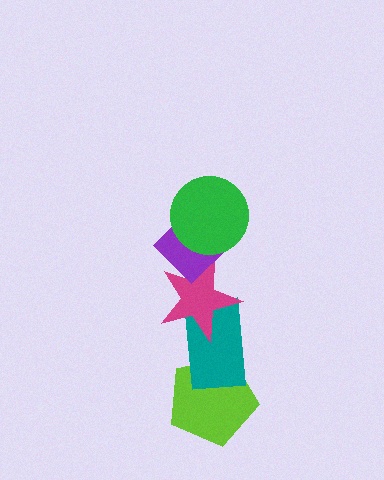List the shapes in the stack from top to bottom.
From top to bottom: the green circle, the purple diamond, the magenta star, the teal rectangle, the lime pentagon.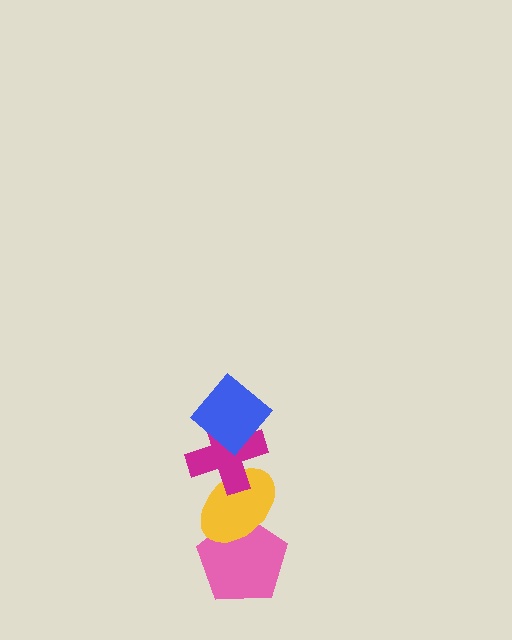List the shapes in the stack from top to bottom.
From top to bottom: the blue diamond, the magenta cross, the yellow ellipse, the pink pentagon.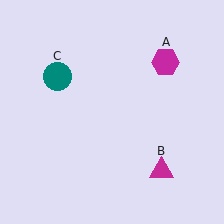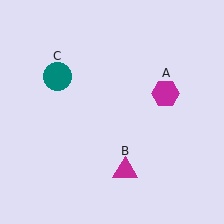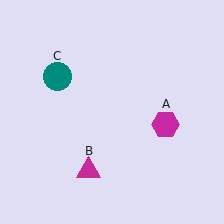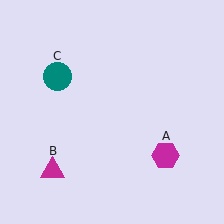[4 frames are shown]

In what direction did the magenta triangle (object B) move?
The magenta triangle (object B) moved left.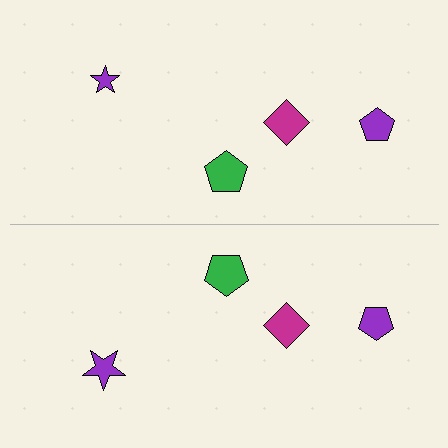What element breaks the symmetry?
The purple star on the bottom side has a different size than its mirror counterpart.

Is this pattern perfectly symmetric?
No, the pattern is not perfectly symmetric. The purple star on the bottom side has a different size than its mirror counterpart.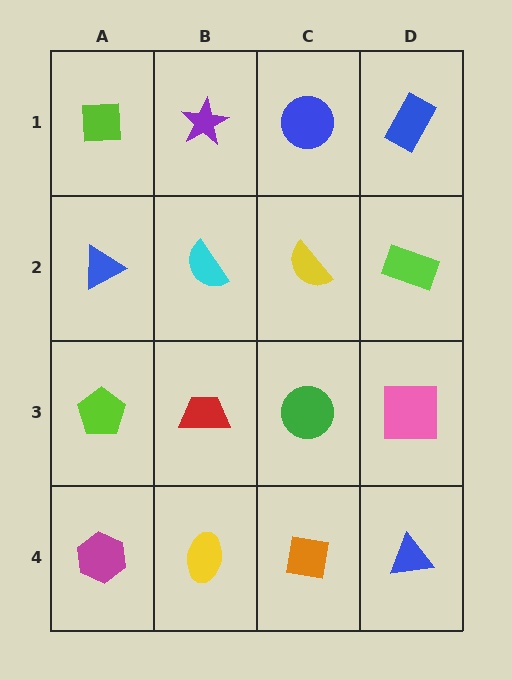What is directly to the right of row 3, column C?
A pink square.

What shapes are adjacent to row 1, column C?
A yellow semicircle (row 2, column C), a purple star (row 1, column B), a blue rectangle (row 1, column D).